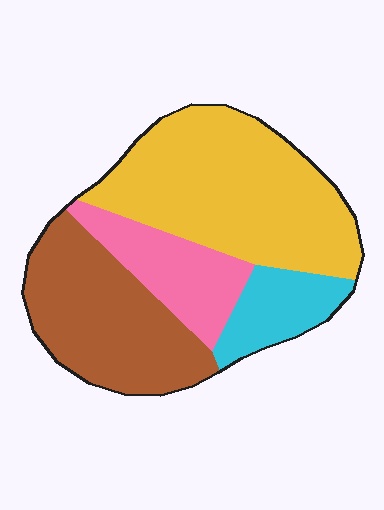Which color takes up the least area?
Cyan, at roughly 10%.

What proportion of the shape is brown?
Brown takes up about one third (1/3) of the shape.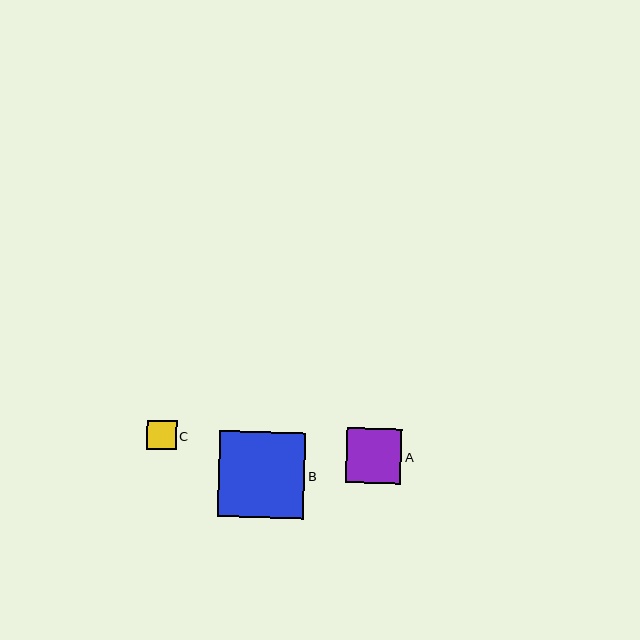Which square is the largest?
Square B is the largest with a size of approximately 86 pixels.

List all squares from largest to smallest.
From largest to smallest: B, A, C.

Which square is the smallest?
Square C is the smallest with a size of approximately 30 pixels.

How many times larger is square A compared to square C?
Square A is approximately 1.8 times the size of square C.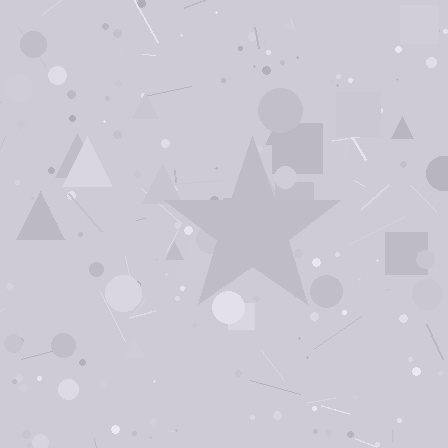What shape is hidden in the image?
A star is hidden in the image.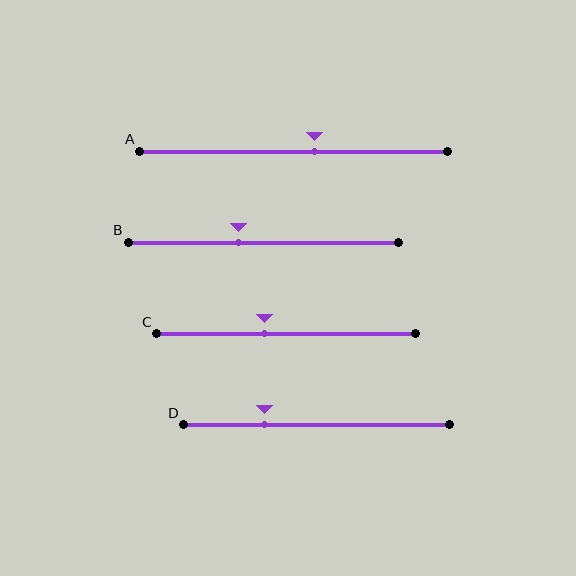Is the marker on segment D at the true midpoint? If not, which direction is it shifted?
No, the marker on segment D is shifted to the left by about 19% of the segment length.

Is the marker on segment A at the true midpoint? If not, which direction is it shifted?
No, the marker on segment A is shifted to the right by about 7% of the segment length.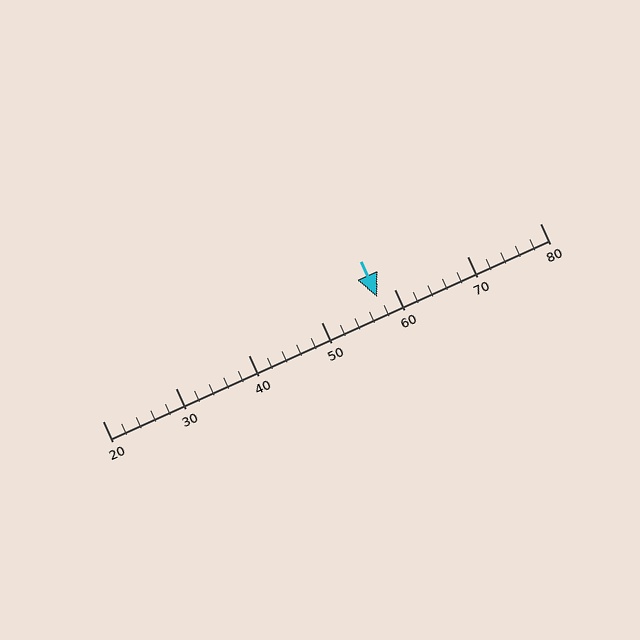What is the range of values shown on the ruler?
The ruler shows values from 20 to 80.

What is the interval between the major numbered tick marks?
The major tick marks are spaced 10 units apart.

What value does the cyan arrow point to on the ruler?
The cyan arrow points to approximately 58.